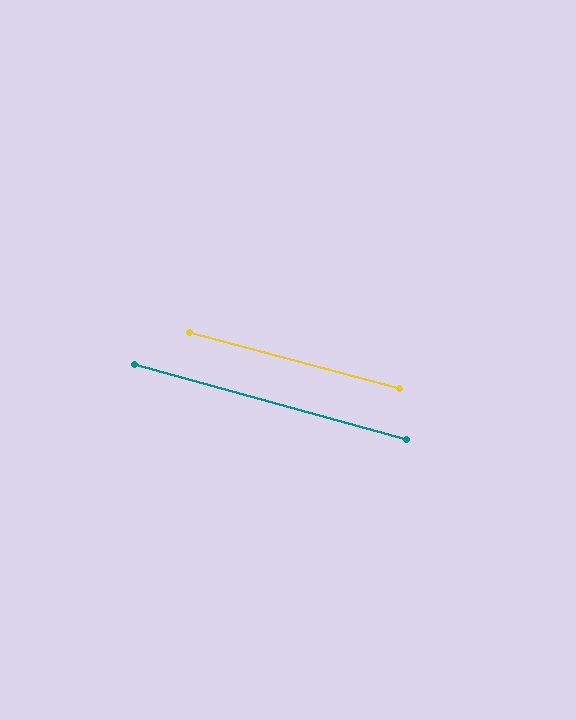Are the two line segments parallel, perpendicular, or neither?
Parallel — their directions differ by only 0.4°.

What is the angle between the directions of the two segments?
Approximately 0 degrees.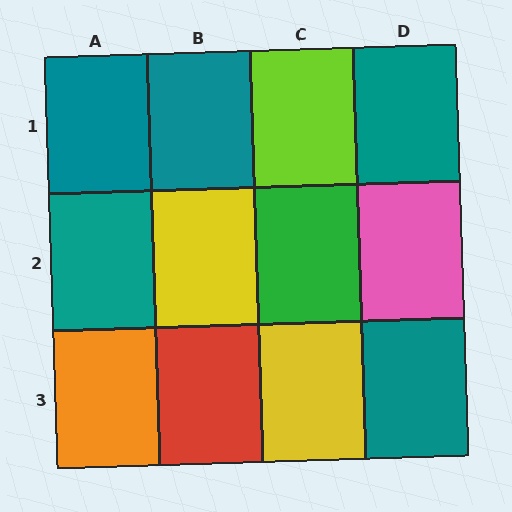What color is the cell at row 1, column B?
Teal.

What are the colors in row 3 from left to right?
Orange, red, yellow, teal.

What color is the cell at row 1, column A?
Teal.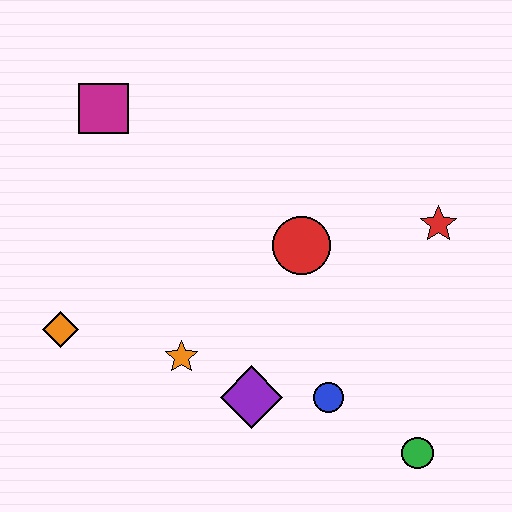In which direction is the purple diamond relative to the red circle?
The purple diamond is below the red circle.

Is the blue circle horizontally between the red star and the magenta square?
Yes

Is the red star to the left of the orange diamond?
No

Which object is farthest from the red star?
The orange diamond is farthest from the red star.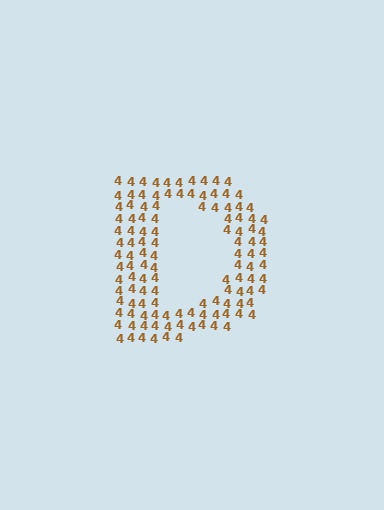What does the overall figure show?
The overall figure shows the letter D.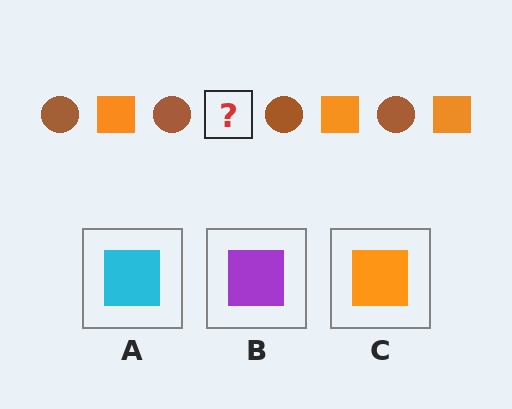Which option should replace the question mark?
Option C.